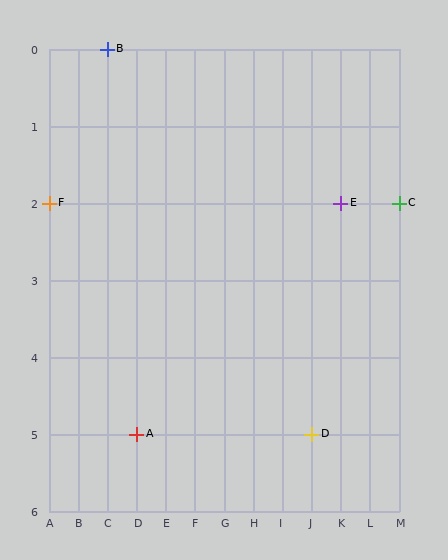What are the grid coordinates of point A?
Point A is at grid coordinates (D, 5).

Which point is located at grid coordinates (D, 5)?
Point A is at (D, 5).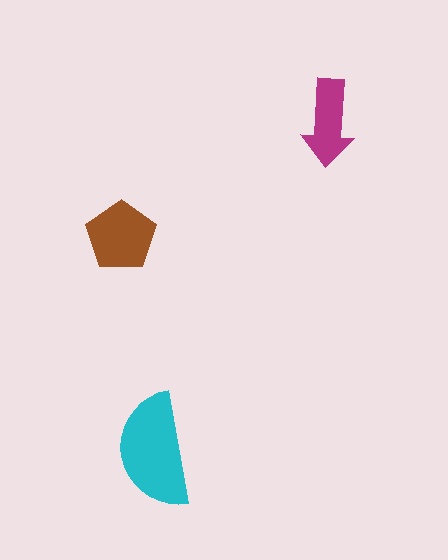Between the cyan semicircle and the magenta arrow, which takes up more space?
The cyan semicircle.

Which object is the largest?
The cyan semicircle.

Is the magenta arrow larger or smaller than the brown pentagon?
Smaller.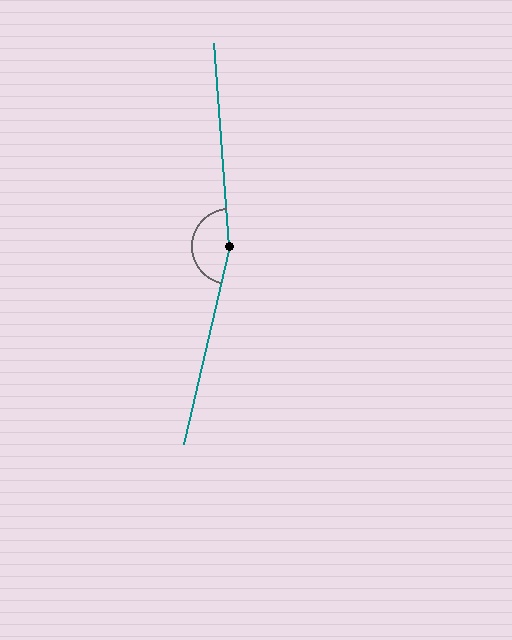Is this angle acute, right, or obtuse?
It is obtuse.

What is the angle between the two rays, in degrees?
Approximately 163 degrees.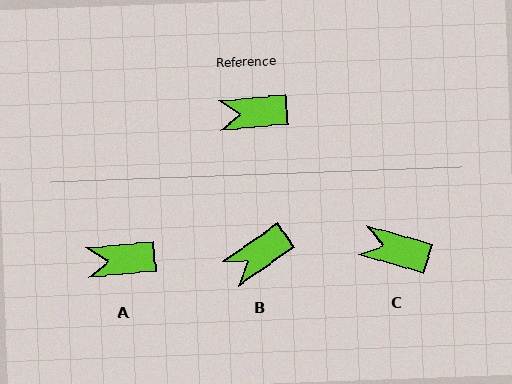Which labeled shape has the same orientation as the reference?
A.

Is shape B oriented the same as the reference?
No, it is off by about 30 degrees.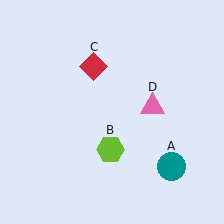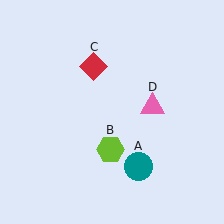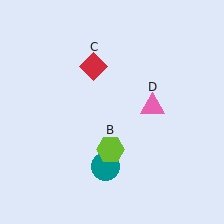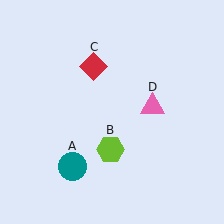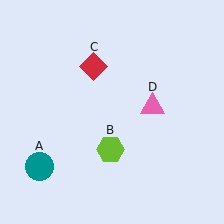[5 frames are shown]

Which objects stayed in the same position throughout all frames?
Lime hexagon (object B) and red diamond (object C) and pink triangle (object D) remained stationary.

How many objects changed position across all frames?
1 object changed position: teal circle (object A).